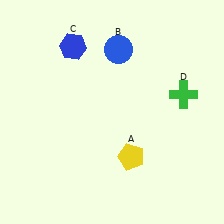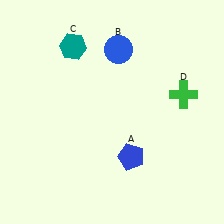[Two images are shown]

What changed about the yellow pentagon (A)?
In Image 1, A is yellow. In Image 2, it changed to blue.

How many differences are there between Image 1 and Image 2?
There are 2 differences between the two images.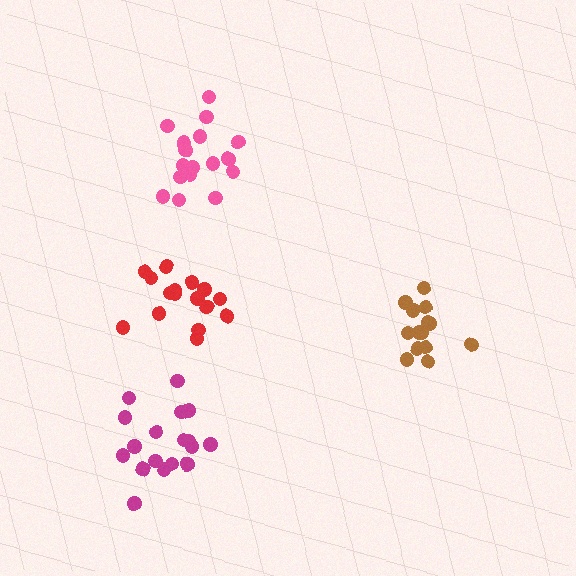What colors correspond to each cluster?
The clusters are colored: red, brown, pink, magenta.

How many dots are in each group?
Group 1: 16 dots, Group 2: 14 dots, Group 3: 17 dots, Group 4: 18 dots (65 total).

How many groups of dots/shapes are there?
There are 4 groups.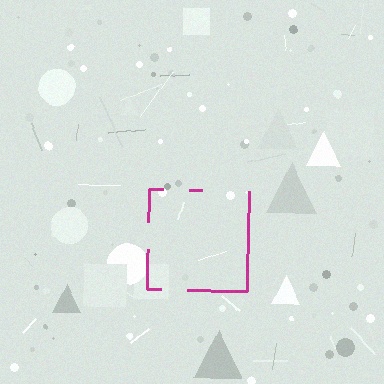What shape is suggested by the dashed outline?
The dashed outline suggests a square.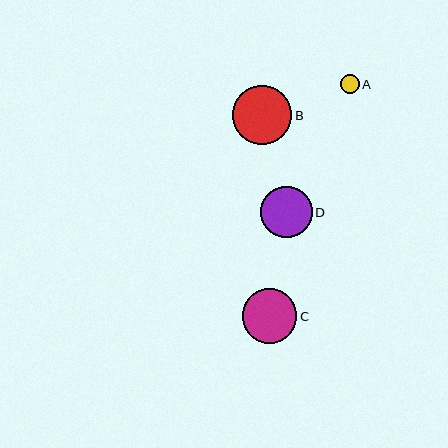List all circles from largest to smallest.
From largest to smallest: B, C, D, A.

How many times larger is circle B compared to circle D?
Circle B is approximately 1.1 times the size of circle D.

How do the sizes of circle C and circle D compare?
Circle C and circle D are approximately the same size.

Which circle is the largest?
Circle B is the largest with a size of approximately 59 pixels.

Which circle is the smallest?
Circle A is the smallest with a size of approximately 19 pixels.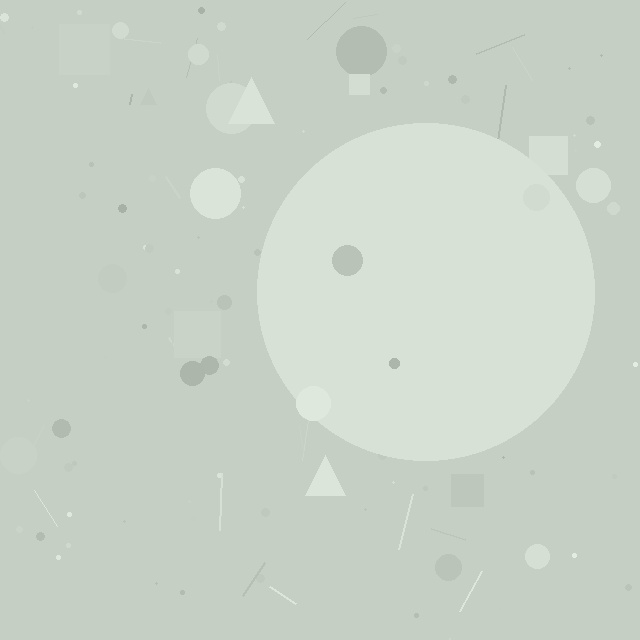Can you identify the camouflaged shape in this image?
The camouflaged shape is a circle.